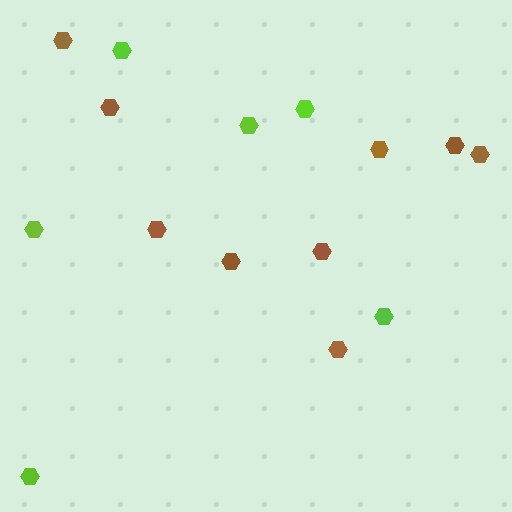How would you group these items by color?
There are 2 groups: one group of lime hexagons (6) and one group of brown hexagons (9).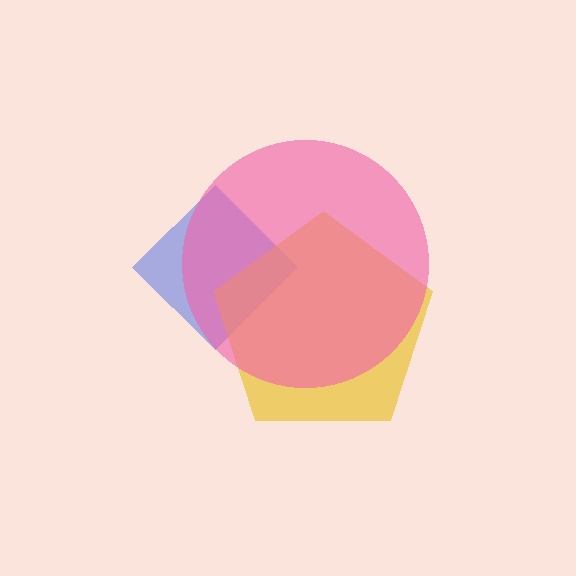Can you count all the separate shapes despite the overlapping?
Yes, there are 3 separate shapes.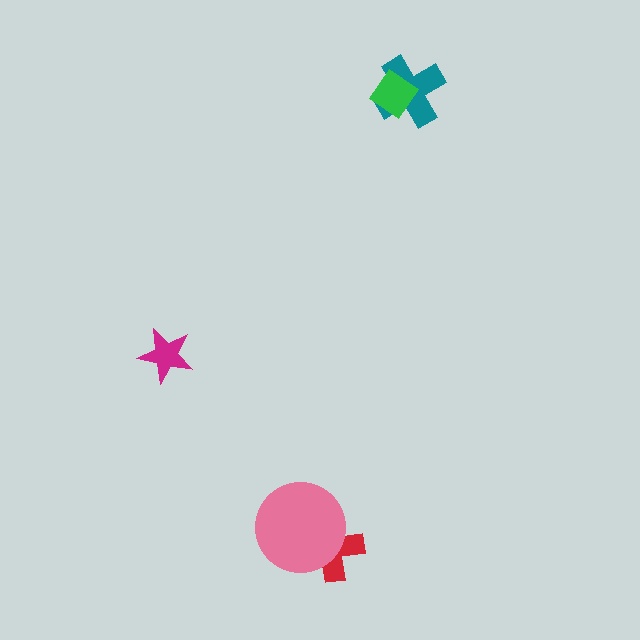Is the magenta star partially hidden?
No, no other shape covers it.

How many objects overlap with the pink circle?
1 object overlaps with the pink circle.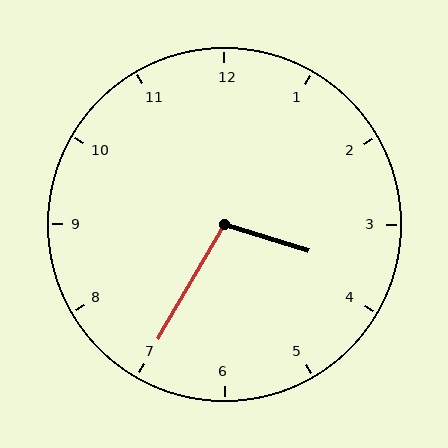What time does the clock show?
3:35.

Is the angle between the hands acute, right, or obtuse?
It is obtuse.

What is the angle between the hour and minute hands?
Approximately 102 degrees.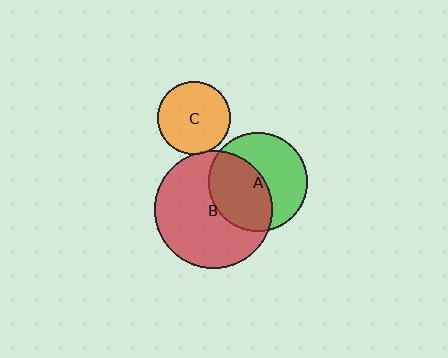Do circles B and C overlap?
Yes.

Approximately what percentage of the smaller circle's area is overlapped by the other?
Approximately 5%.